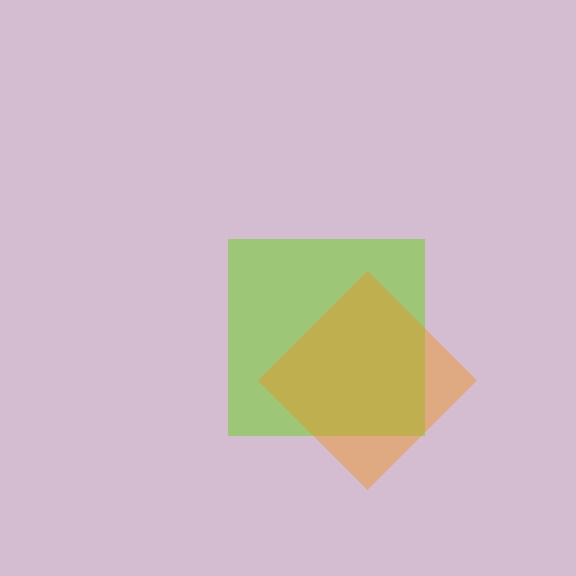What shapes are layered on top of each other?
The layered shapes are: a lime square, an orange diamond.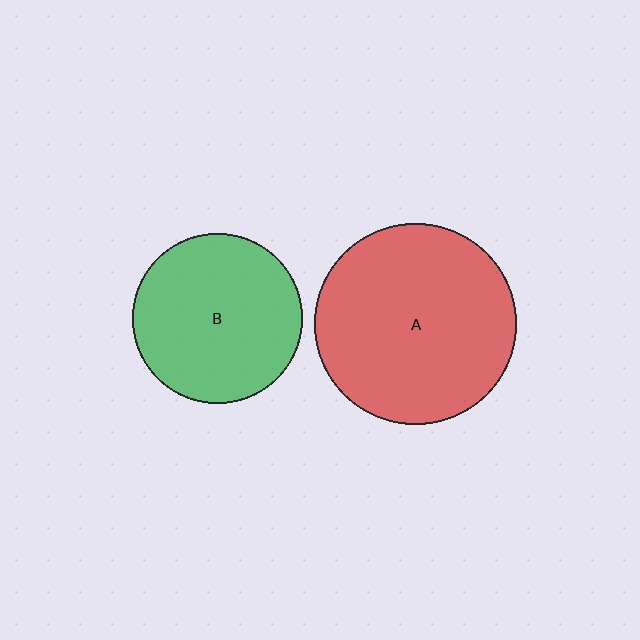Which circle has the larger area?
Circle A (red).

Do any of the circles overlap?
No, none of the circles overlap.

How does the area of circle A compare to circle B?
Approximately 1.4 times.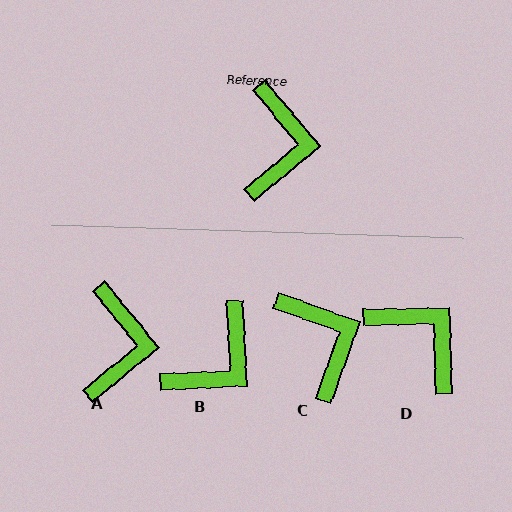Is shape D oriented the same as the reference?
No, it is off by about 52 degrees.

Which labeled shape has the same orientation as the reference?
A.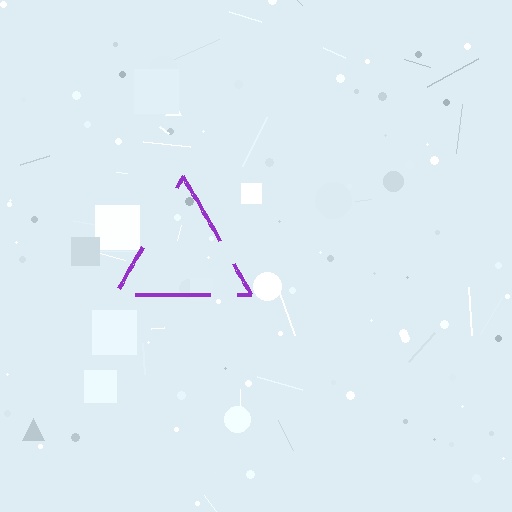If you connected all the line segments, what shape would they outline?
They would outline a triangle.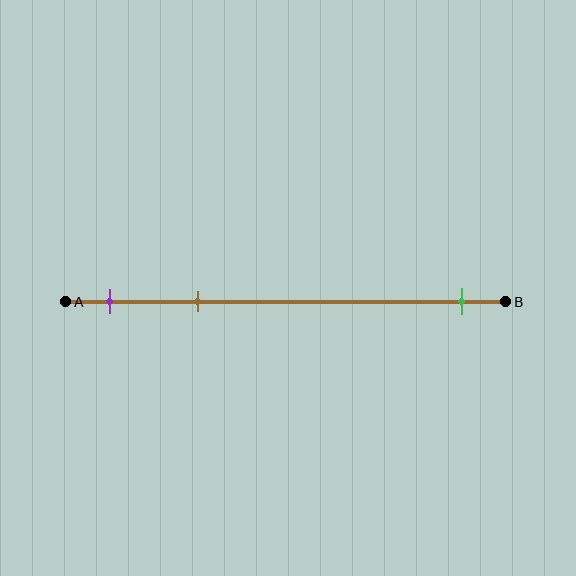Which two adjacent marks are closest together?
The purple and brown marks are the closest adjacent pair.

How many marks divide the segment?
There are 3 marks dividing the segment.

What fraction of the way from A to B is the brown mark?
The brown mark is approximately 30% (0.3) of the way from A to B.